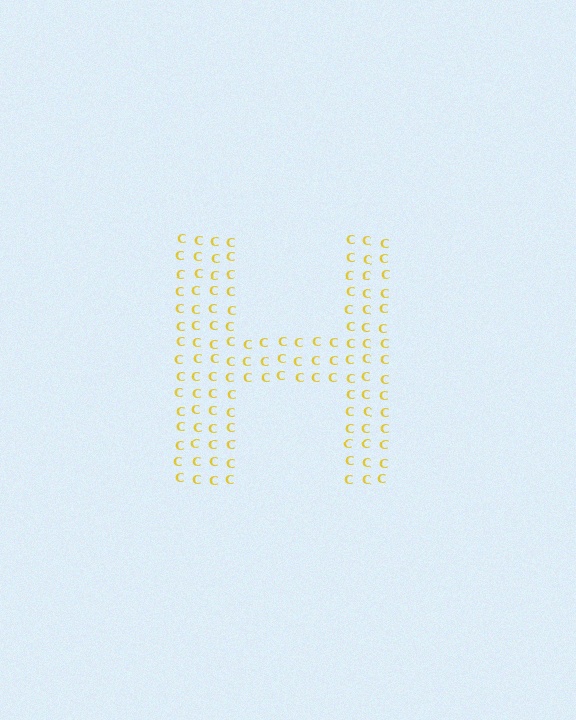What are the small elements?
The small elements are letter C's.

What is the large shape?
The large shape is the letter H.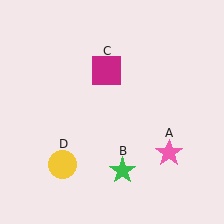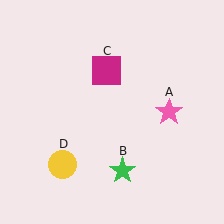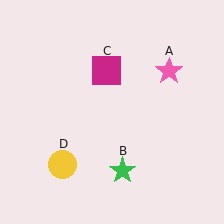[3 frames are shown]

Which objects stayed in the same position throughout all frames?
Green star (object B) and magenta square (object C) and yellow circle (object D) remained stationary.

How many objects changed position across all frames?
1 object changed position: pink star (object A).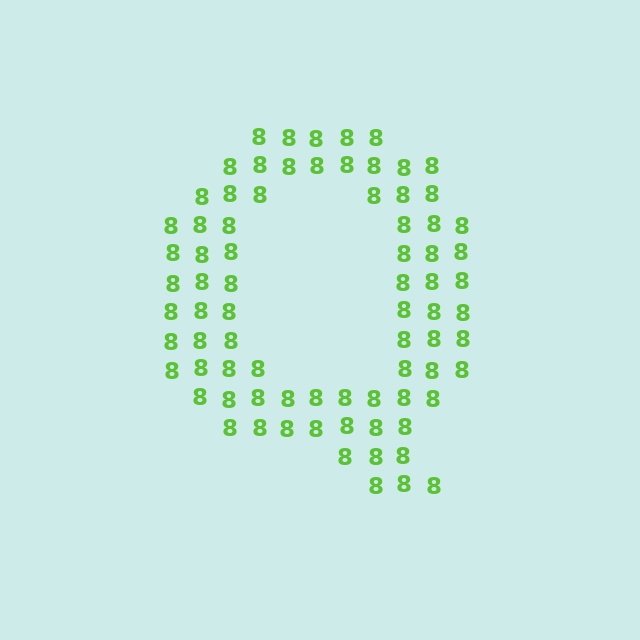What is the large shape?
The large shape is the letter Q.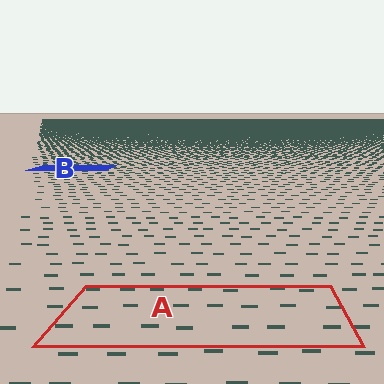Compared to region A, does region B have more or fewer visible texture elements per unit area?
Region B has more texture elements per unit area — they are packed more densely because it is farther away.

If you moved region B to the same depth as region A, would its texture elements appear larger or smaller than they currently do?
They would appear larger. At a closer depth, the same texture elements are projected at a bigger on-screen size.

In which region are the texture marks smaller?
The texture marks are smaller in region B, because it is farther away.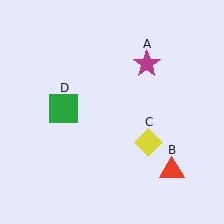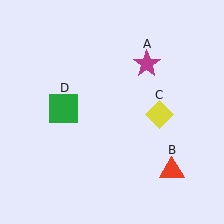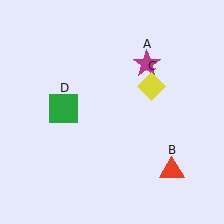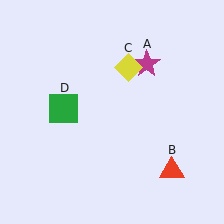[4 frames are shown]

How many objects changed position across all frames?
1 object changed position: yellow diamond (object C).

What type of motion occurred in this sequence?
The yellow diamond (object C) rotated counterclockwise around the center of the scene.